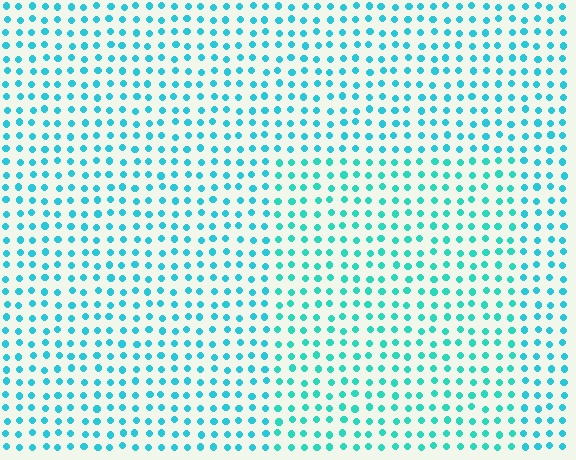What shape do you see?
I see a rectangle.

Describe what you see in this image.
The image is filled with small cyan elements in a uniform arrangement. A rectangle-shaped region is visible where the elements are tinted to a slightly different hue, forming a subtle color boundary.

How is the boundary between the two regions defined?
The boundary is defined purely by a slight shift in hue (about 17 degrees). Spacing, size, and orientation are identical on both sides.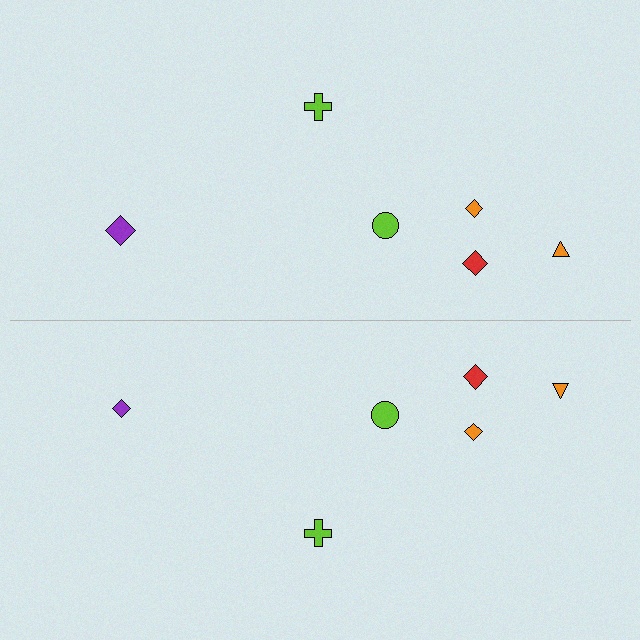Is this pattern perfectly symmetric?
No, the pattern is not perfectly symmetric. The purple diamond on the bottom side has a different size than its mirror counterpart.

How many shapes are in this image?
There are 12 shapes in this image.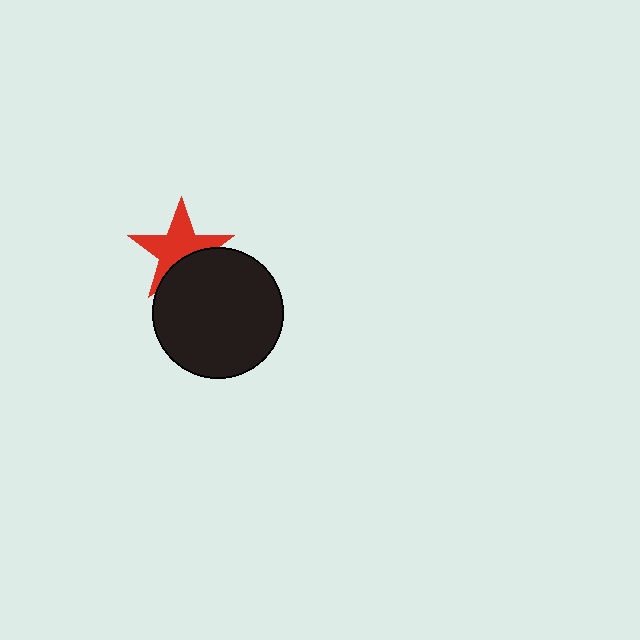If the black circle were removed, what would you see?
You would see the complete red star.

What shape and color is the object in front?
The object in front is a black circle.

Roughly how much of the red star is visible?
Most of it is visible (roughly 67%).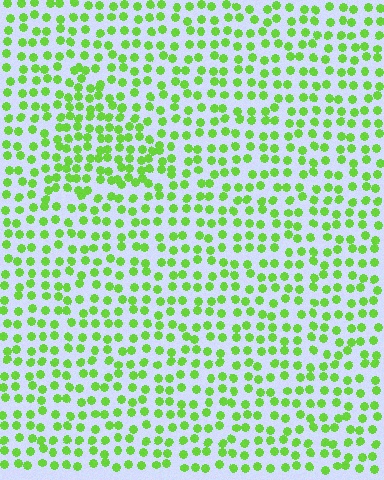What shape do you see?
I see a triangle.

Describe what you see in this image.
The image contains small lime elements arranged at two different densities. A triangle-shaped region is visible where the elements are more densely packed than the surrounding area.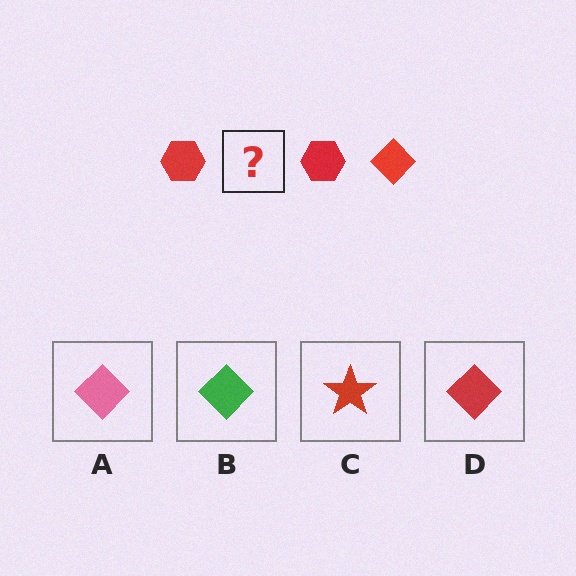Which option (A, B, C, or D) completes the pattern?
D.